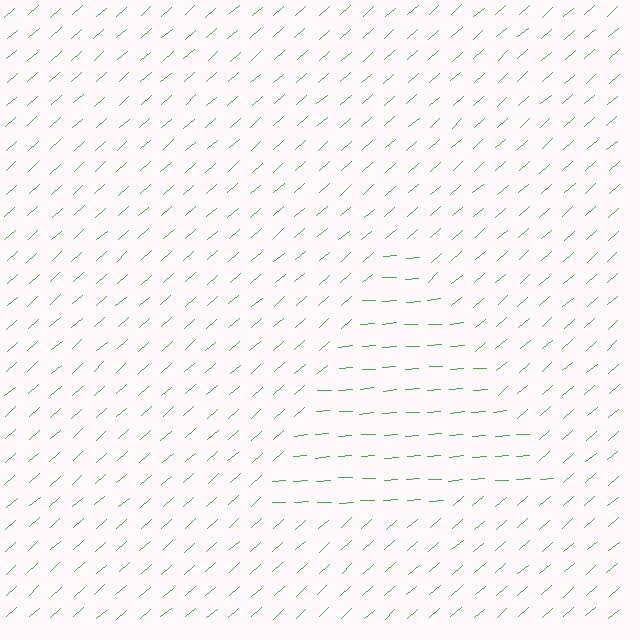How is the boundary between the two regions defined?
The boundary is defined purely by a change in line orientation (approximately 38 degrees difference). All lines are the same color and thickness.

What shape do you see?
I see a triangle.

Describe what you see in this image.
The image is filled with small green line segments. A triangle region in the image has lines oriented differently from the surrounding lines, creating a visible texture boundary.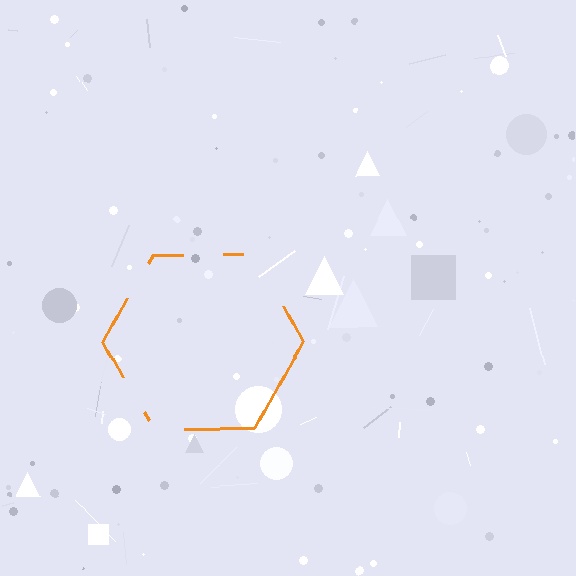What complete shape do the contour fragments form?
The contour fragments form a hexagon.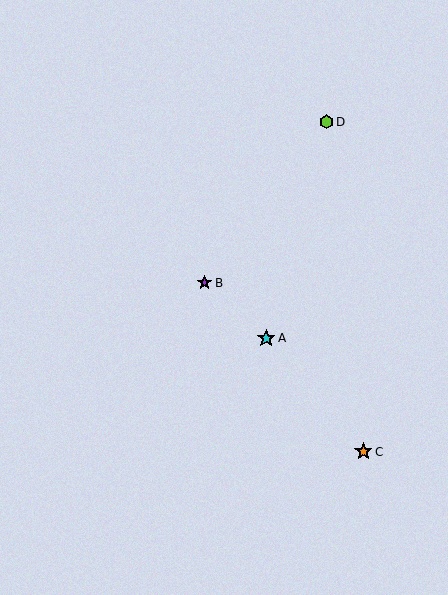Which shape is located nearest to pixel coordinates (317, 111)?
The lime hexagon (labeled D) at (326, 122) is nearest to that location.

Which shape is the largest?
The cyan star (labeled A) is the largest.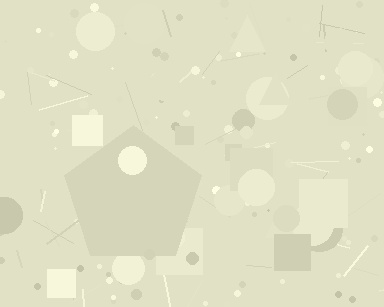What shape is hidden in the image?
A pentagon is hidden in the image.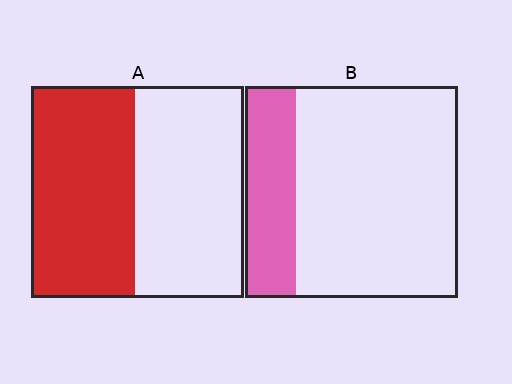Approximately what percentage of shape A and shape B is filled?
A is approximately 50% and B is approximately 25%.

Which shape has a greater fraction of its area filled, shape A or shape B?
Shape A.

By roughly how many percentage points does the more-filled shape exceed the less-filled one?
By roughly 25 percentage points (A over B).